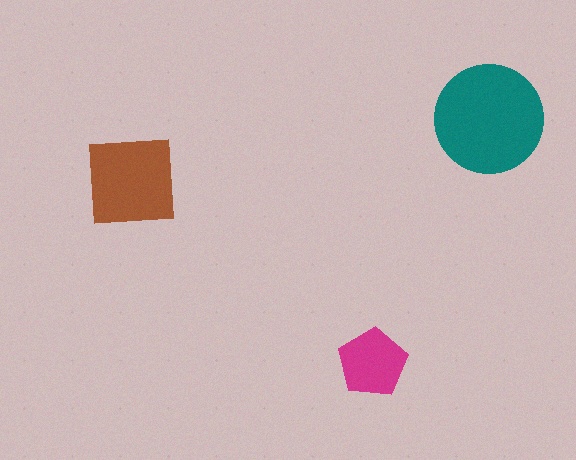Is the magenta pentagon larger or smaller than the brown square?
Smaller.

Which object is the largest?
The teal circle.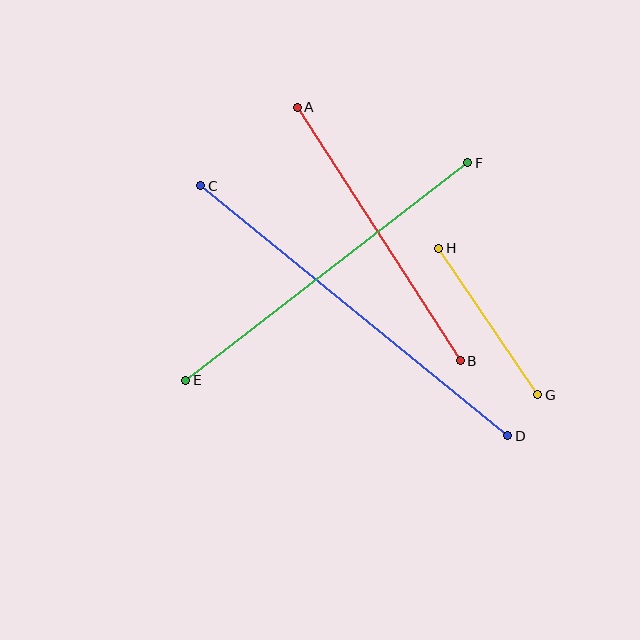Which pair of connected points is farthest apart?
Points C and D are farthest apart.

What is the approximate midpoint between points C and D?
The midpoint is at approximately (354, 311) pixels.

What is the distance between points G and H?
The distance is approximately 177 pixels.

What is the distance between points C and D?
The distance is approximately 396 pixels.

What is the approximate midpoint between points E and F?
The midpoint is at approximately (327, 271) pixels.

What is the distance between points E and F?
The distance is approximately 356 pixels.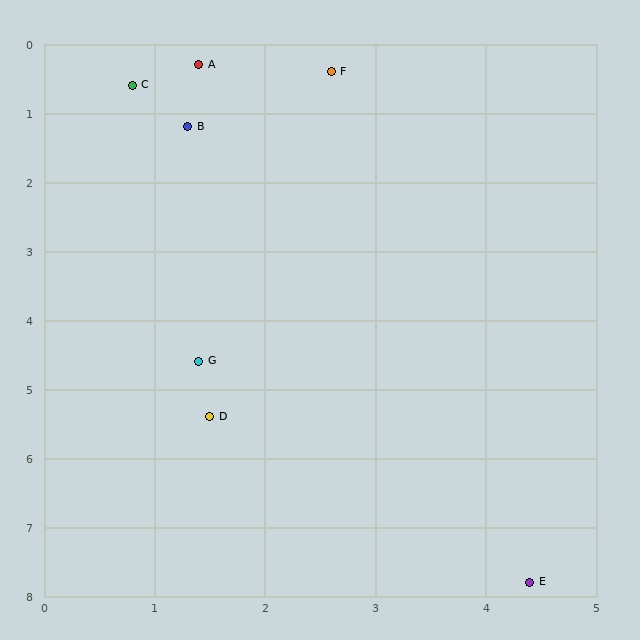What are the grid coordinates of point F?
Point F is at approximately (2.6, 0.4).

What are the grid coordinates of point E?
Point E is at approximately (4.4, 7.8).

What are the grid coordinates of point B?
Point B is at approximately (1.3, 1.2).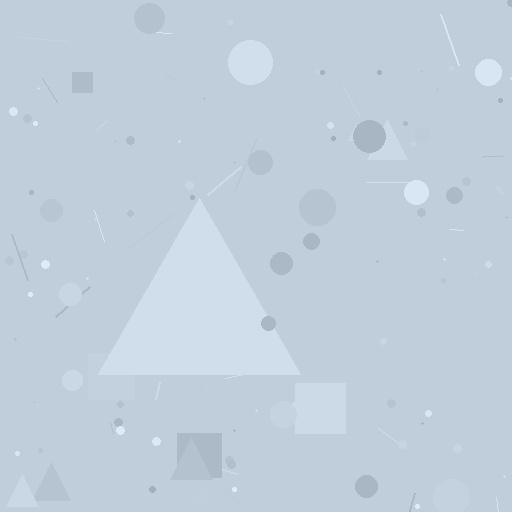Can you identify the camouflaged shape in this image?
The camouflaged shape is a triangle.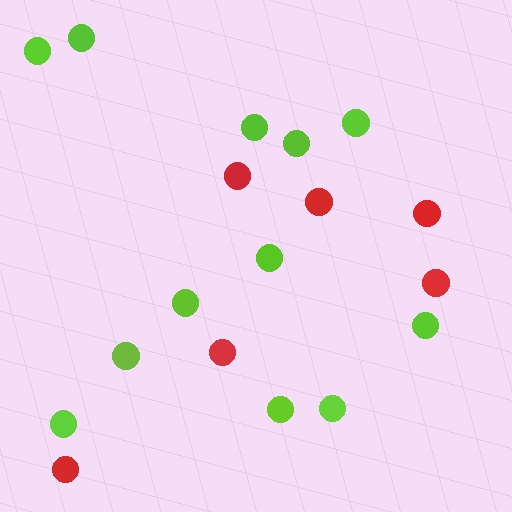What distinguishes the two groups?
There are 2 groups: one group of red circles (6) and one group of lime circles (12).